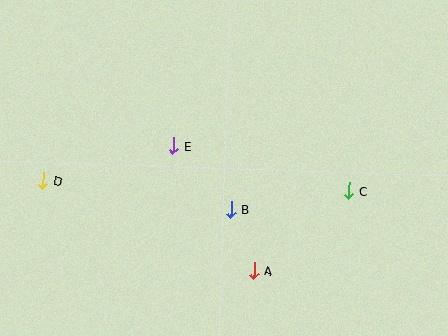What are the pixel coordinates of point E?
Point E is at (173, 146).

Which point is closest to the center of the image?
Point B at (231, 209) is closest to the center.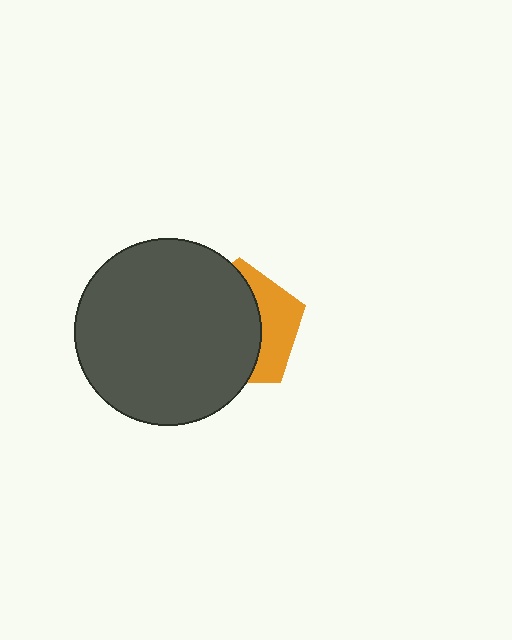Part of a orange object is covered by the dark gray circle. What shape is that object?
It is a pentagon.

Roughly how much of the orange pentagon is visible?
A small part of it is visible (roughly 35%).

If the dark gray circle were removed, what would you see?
You would see the complete orange pentagon.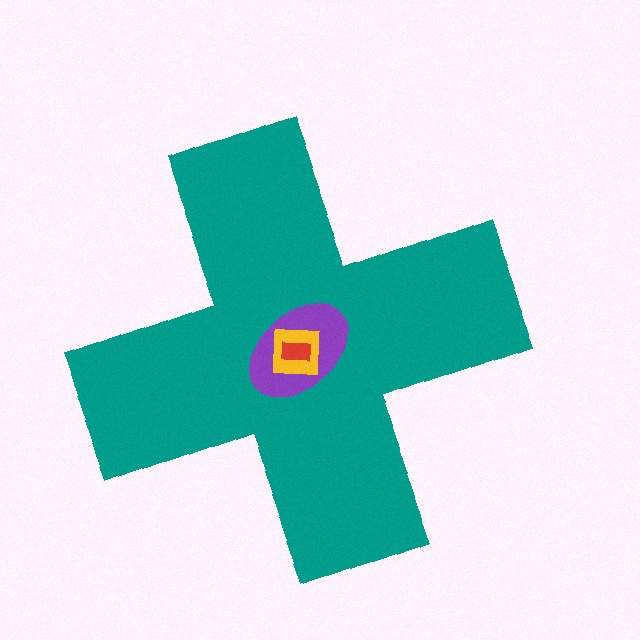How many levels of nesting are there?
4.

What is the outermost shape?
The teal cross.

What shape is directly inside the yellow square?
The red rectangle.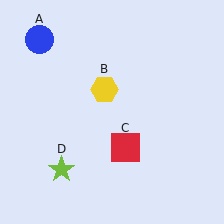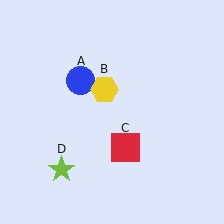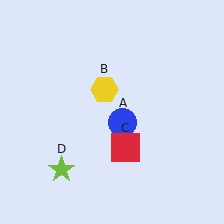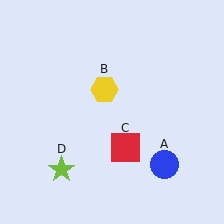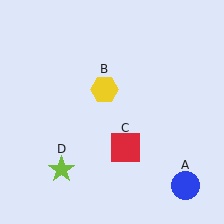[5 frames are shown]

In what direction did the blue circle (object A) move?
The blue circle (object A) moved down and to the right.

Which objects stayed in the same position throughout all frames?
Yellow hexagon (object B) and red square (object C) and lime star (object D) remained stationary.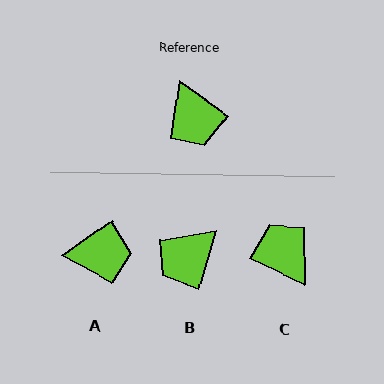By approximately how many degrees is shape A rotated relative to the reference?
Approximately 70 degrees counter-clockwise.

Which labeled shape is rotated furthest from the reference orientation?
C, about 171 degrees away.